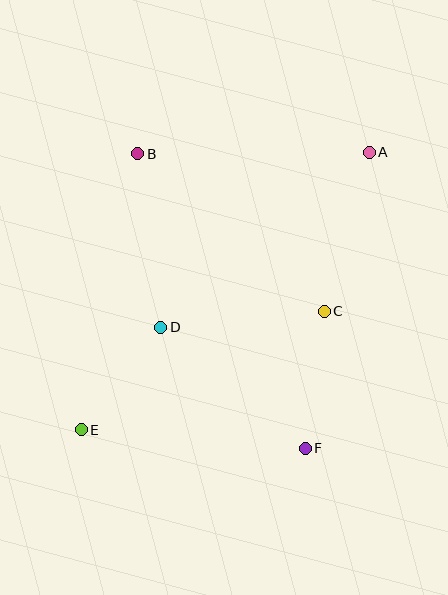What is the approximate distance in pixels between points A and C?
The distance between A and C is approximately 165 pixels.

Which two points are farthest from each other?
Points A and E are farthest from each other.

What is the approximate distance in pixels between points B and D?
The distance between B and D is approximately 175 pixels.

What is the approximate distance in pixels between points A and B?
The distance between A and B is approximately 231 pixels.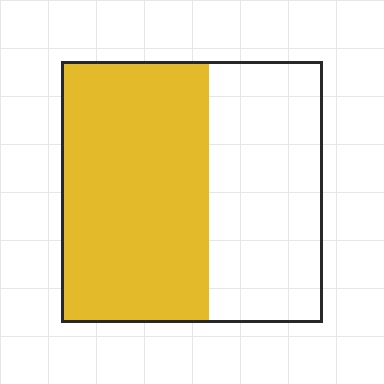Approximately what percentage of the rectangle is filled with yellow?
Approximately 55%.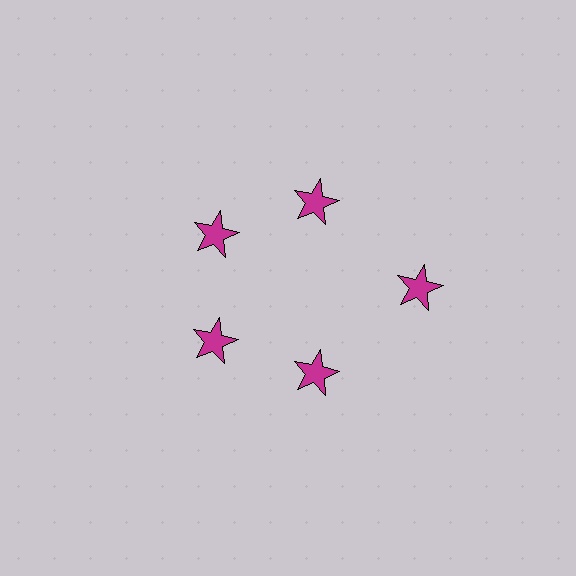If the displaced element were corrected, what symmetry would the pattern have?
It would have 5-fold rotational symmetry — the pattern would map onto itself every 72 degrees.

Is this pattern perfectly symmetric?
No. The 5 magenta stars are arranged in a ring, but one element near the 3 o'clock position is pushed outward from the center, breaking the 5-fold rotational symmetry.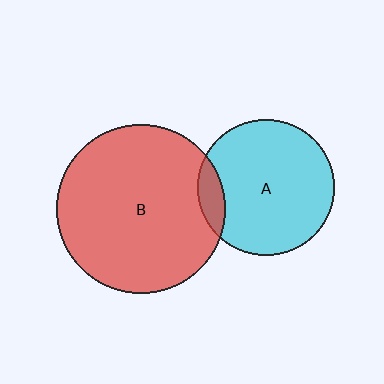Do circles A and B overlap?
Yes.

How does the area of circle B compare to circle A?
Approximately 1.5 times.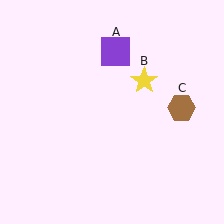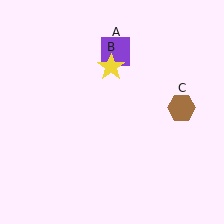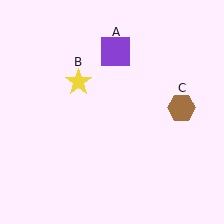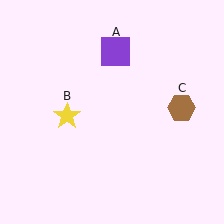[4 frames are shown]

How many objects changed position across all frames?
1 object changed position: yellow star (object B).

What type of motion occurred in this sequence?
The yellow star (object B) rotated counterclockwise around the center of the scene.